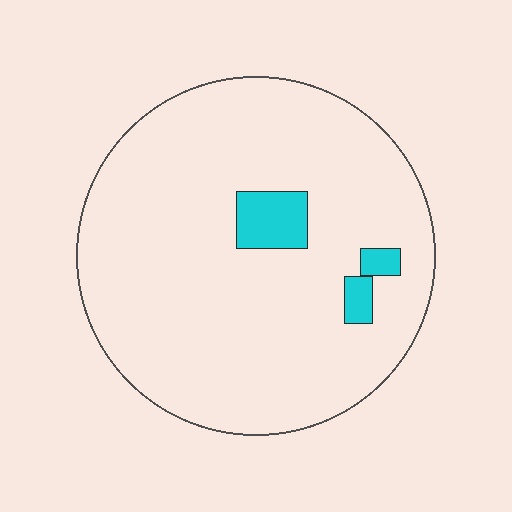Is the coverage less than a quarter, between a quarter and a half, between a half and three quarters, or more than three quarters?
Less than a quarter.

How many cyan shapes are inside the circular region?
3.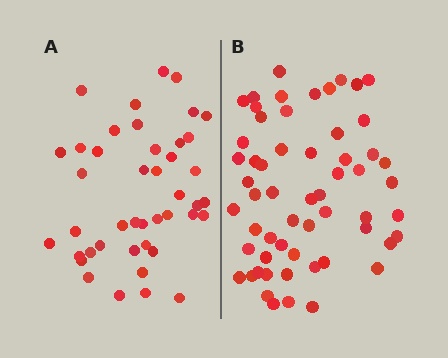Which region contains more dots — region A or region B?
Region B (the right region) has more dots.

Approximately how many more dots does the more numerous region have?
Region B has approximately 15 more dots than region A.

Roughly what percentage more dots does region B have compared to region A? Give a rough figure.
About 35% more.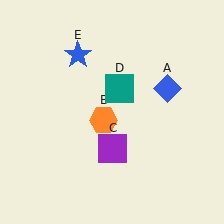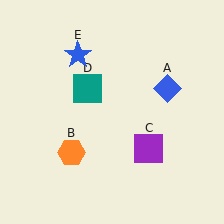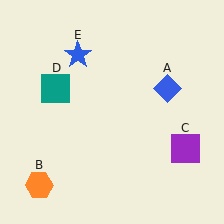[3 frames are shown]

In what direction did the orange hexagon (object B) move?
The orange hexagon (object B) moved down and to the left.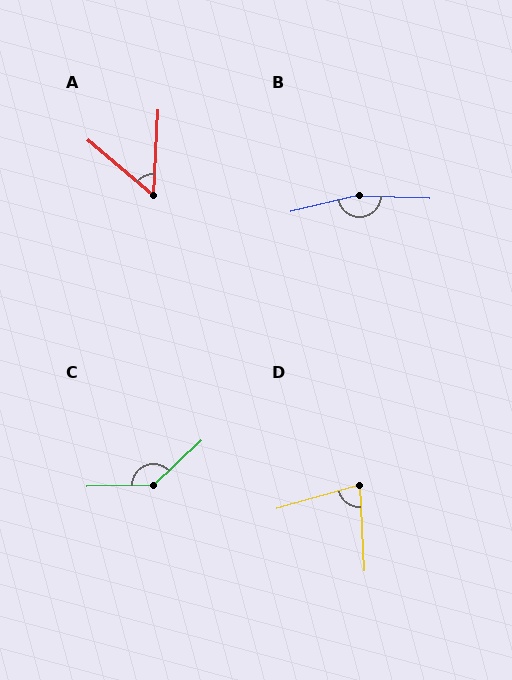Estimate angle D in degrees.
Approximately 77 degrees.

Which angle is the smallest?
A, at approximately 53 degrees.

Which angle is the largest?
B, at approximately 164 degrees.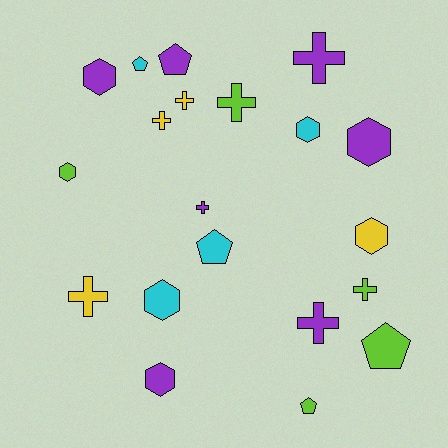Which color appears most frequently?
Purple, with 7 objects.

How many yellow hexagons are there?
There is 1 yellow hexagon.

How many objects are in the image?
There are 20 objects.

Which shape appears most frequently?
Cross, with 8 objects.